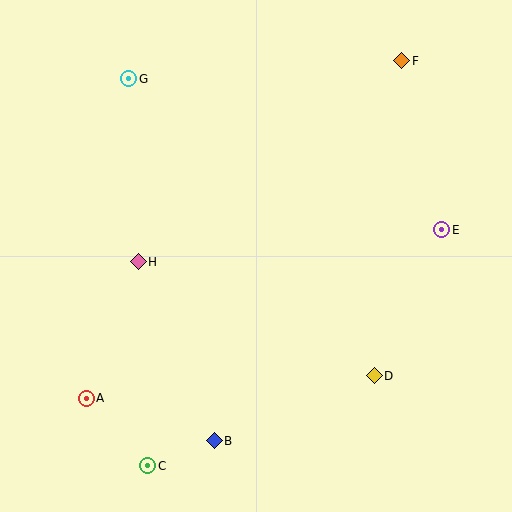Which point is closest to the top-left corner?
Point G is closest to the top-left corner.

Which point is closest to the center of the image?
Point H at (138, 262) is closest to the center.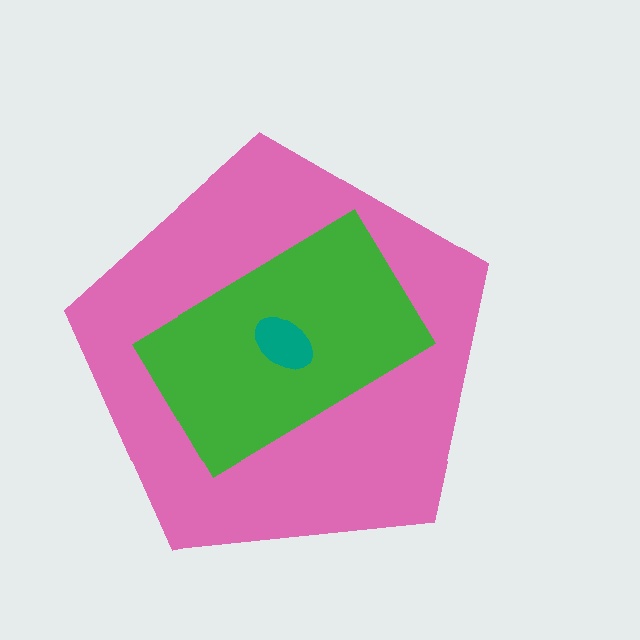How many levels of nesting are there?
3.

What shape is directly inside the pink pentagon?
The green rectangle.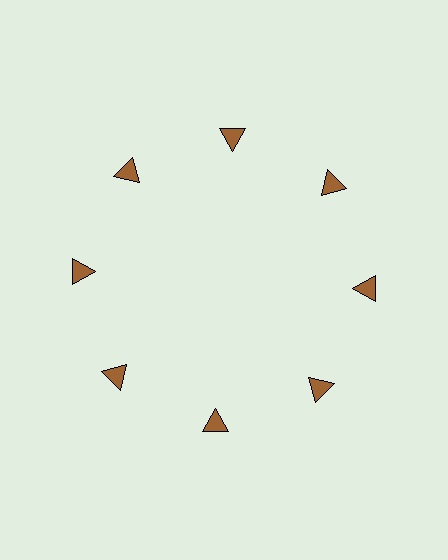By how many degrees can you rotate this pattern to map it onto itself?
The pattern maps onto itself every 45 degrees of rotation.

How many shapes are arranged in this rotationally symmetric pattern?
There are 8 shapes, arranged in 8 groups of 1.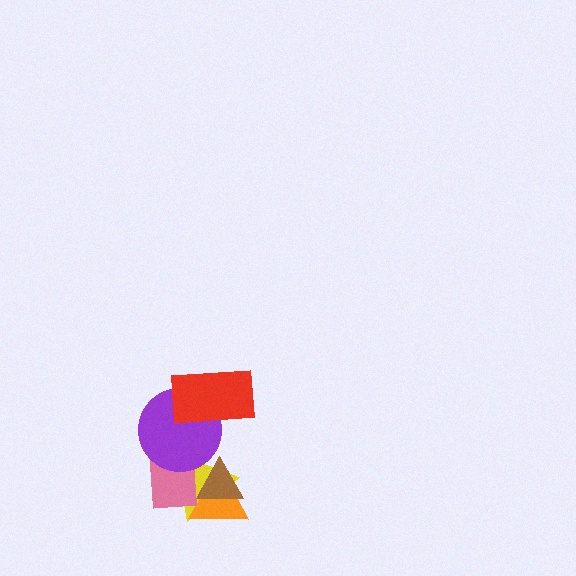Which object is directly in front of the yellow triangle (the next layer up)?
The orange triangle is directly in front of the yellow triangle.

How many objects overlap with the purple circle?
3 objects overlap with the purple circle.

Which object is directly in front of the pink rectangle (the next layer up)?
The purple circle is directly in front of the pink rectangle.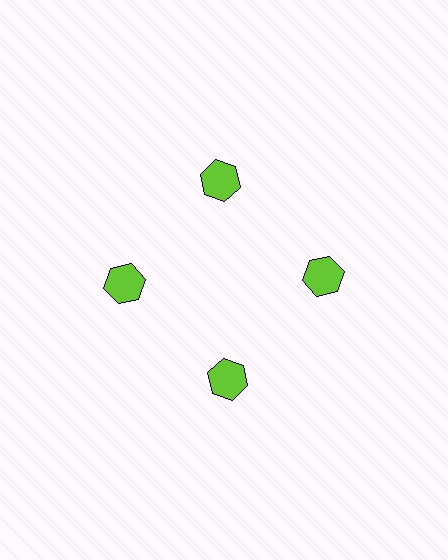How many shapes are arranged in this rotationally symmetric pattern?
There are 4 shapes, arranged in 4 groups of 1.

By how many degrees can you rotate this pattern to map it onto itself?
The pattern maps onto itself every 90 degrees of rotation.